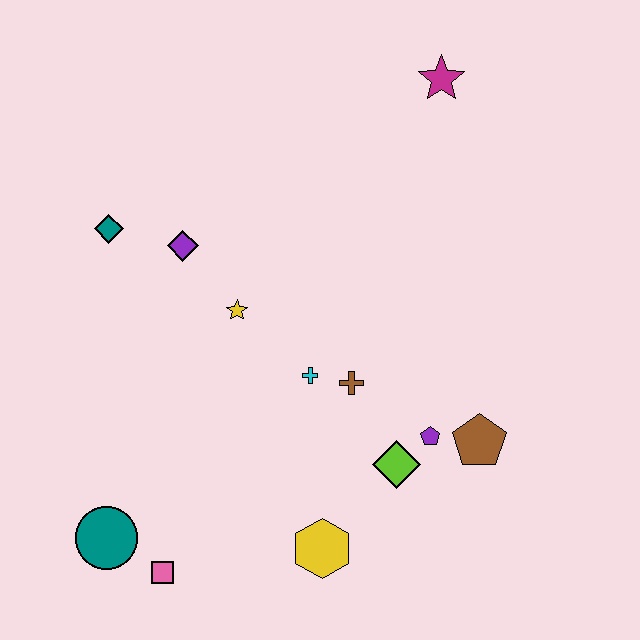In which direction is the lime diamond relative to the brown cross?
The lime diamond is below the brown cross.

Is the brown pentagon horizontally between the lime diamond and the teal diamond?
No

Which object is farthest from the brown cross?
The magenta star is farthest from the brown cross.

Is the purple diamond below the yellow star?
No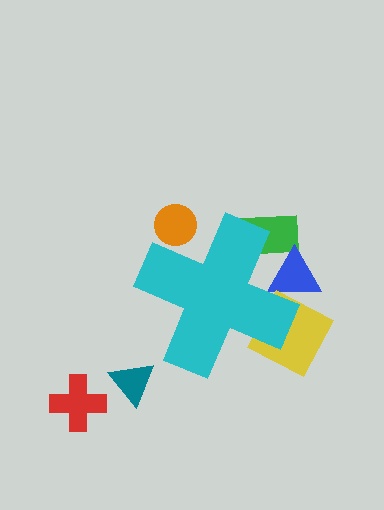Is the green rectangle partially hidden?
Yes, the green rectangle is partially hidden behind the cyan cross.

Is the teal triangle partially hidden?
No, the teal triangle is fully visible.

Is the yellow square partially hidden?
Yes, the yellow square is partially hidden behind the cyan cross.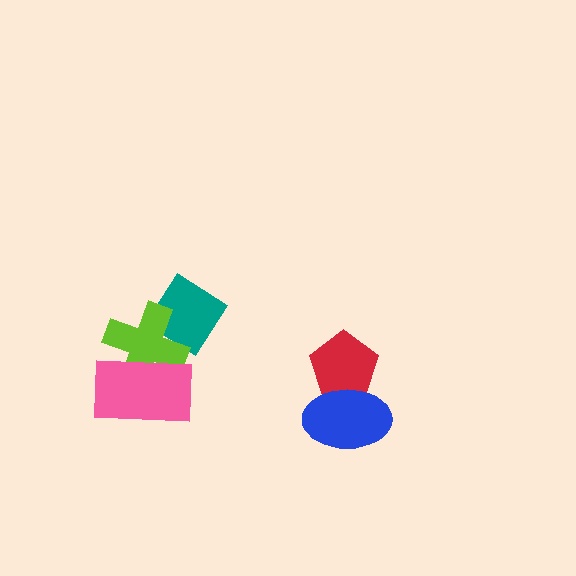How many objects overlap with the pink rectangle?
1 object overlaps with the pink rectangle.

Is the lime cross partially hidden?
Yes, it is partially covered by another shape.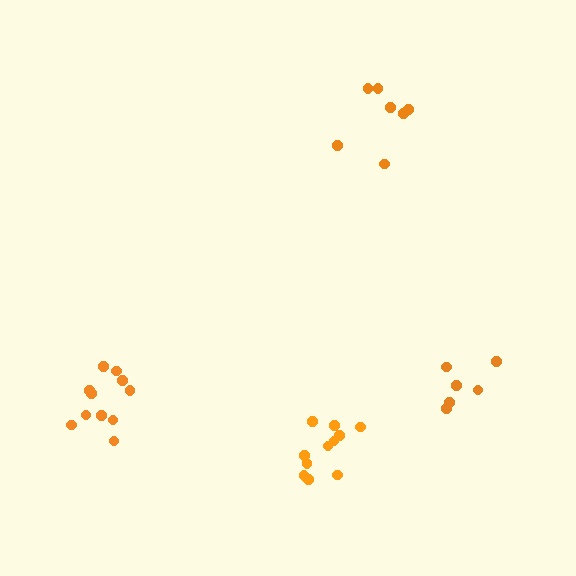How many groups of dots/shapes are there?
There are 4 groups.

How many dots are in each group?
Group 1: 6 dots, Group 2: 11 dots, Group 3: 11 dots, Group 4: 7 dots (35 total).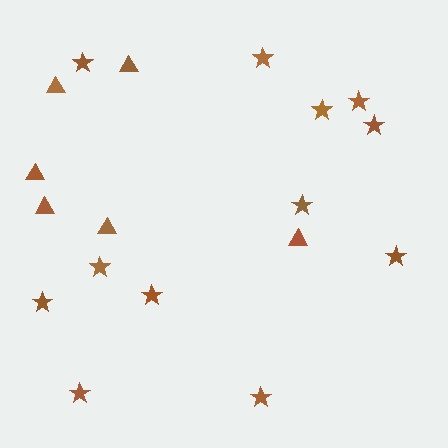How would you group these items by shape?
There are 2 groups: one group of triangles (6) and one group of stars (12).